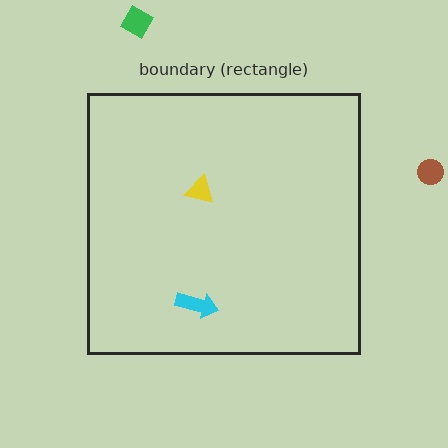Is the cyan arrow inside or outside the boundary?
Inside.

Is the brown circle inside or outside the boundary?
Outside.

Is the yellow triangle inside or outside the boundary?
Inside.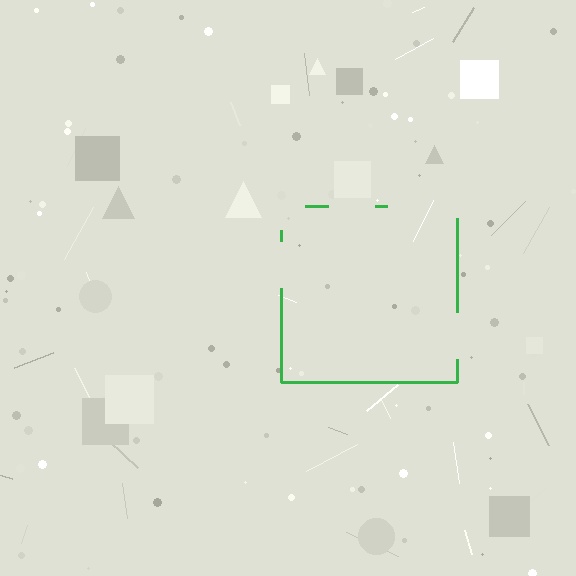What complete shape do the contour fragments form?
The contour fragments form a square.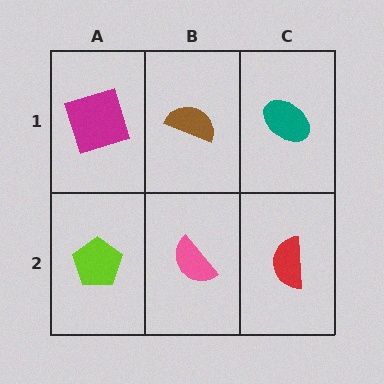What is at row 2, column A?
A lime pentagon.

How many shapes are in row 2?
3 shapes.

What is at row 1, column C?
A teal ellipse.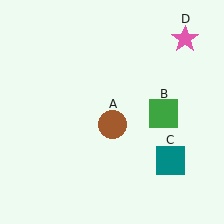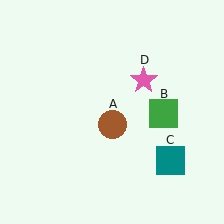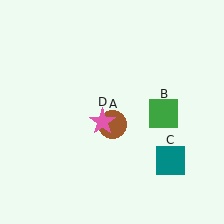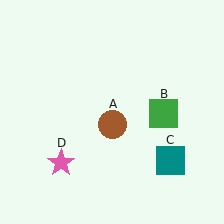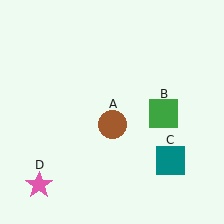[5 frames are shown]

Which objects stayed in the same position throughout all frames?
Brown circle (object A) and green square (object B) and teal square (object C) remained stationary.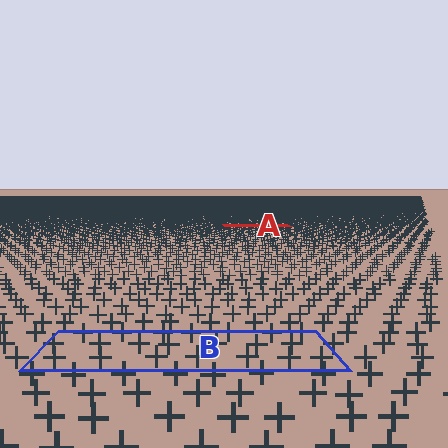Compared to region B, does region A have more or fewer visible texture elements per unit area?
Region A has more texture elements per unit area — they are packed more densely because it is farther away.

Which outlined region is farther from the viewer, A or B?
Region A is farther from the viewer — the texture elements inside it appear smaller and more densely packed.